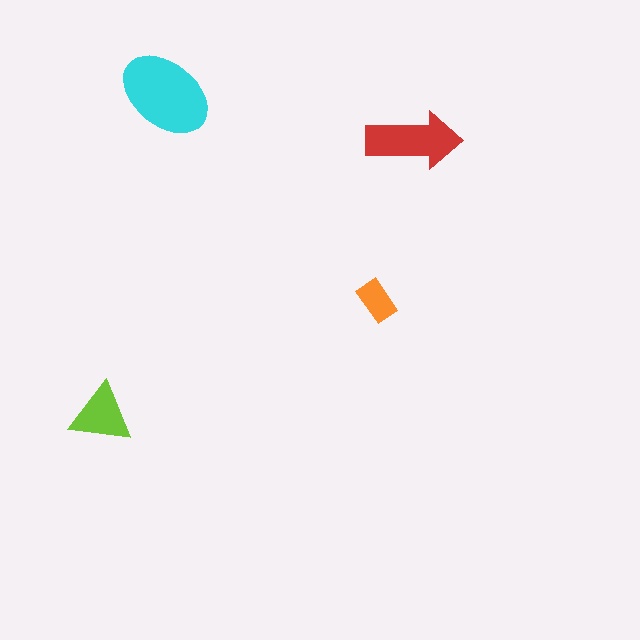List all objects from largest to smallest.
The cyan ellipse, the red arrow, the lime triangle, the orange rectangle.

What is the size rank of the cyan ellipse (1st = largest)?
1st.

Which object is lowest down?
The lime triangle is bottommost.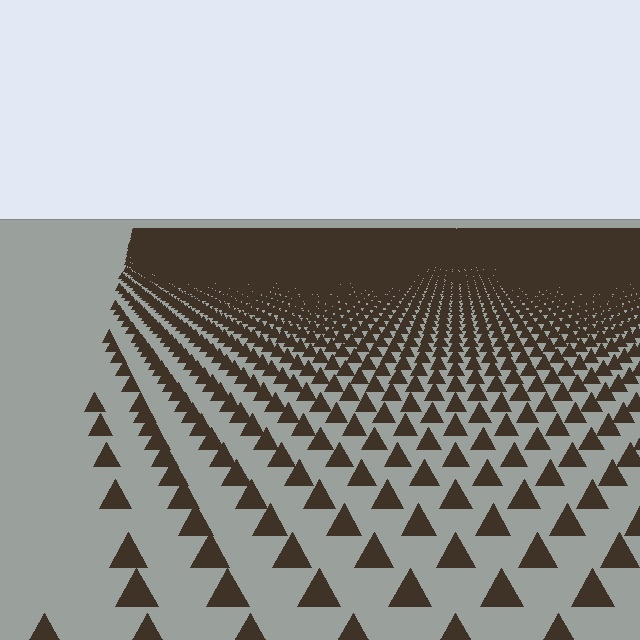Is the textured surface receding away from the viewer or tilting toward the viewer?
The surface is receding away from the viewer. Texture elements get smaller and denser toward the top.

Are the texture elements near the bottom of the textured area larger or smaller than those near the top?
Larger. Near the bottom, elements are closer to the viewer and appear at a bigger on-screen size.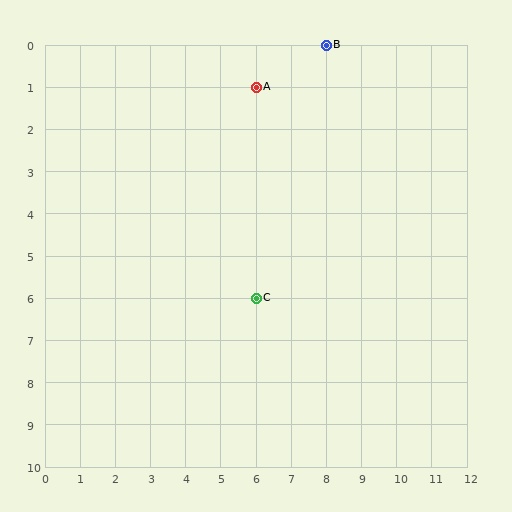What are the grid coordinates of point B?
Point B is at grid coordinates (8, 0).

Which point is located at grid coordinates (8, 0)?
Point B is at (8, 0).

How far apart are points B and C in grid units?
Points B and C are 2 columns and 6 rows apart (about 6.3 grid units diagonally).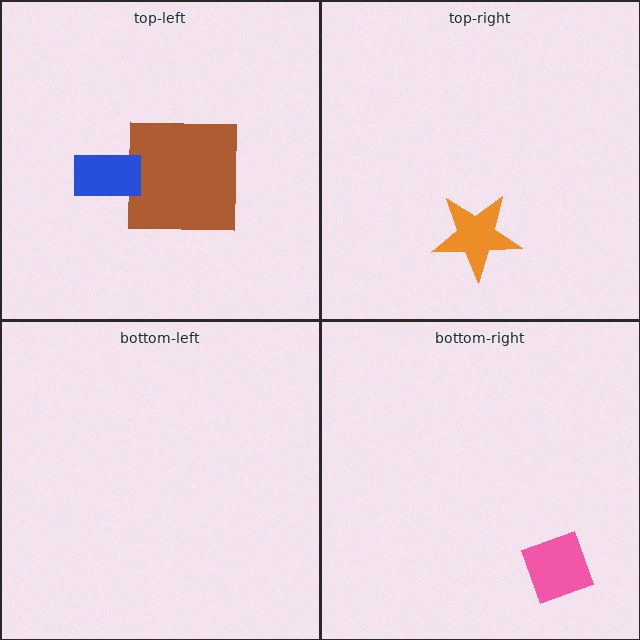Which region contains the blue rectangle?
The top-left region.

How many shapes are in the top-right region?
1.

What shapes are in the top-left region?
The brown square, the blue rectangle.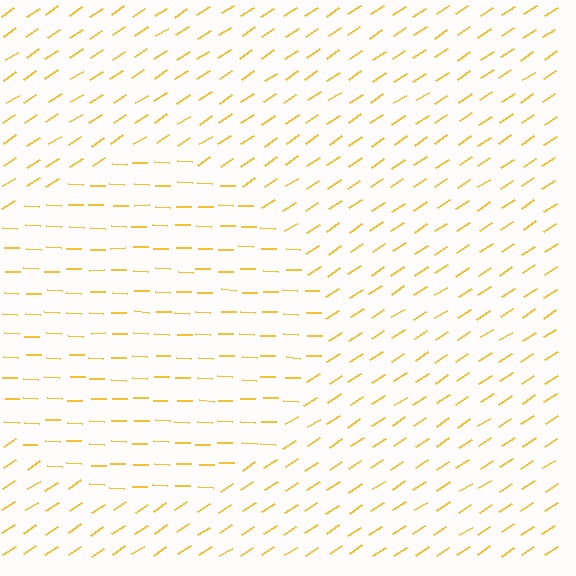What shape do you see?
I see a circle.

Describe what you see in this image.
The image is filled with small yellow line segments. A circle region in the image has lines oriented differently from the surrounding lines, creating a visible texture boundary.